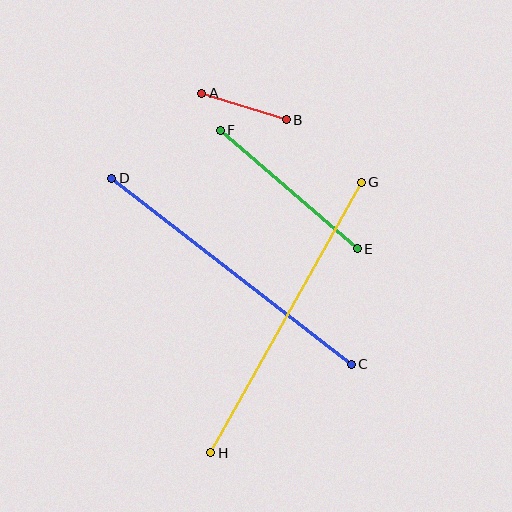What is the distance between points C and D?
The distance is approximately 303 pixels.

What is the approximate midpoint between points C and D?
The midpoint is at approximately (232, 271) pixels.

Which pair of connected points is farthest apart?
Points G and H are farthest apart.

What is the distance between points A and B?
The distance is approximately 89 pixels.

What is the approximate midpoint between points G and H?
The midpoint is at approximately (286, 318) pixels.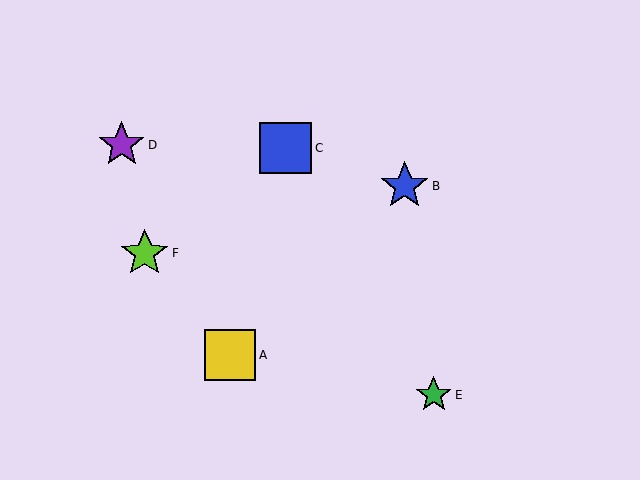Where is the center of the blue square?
The center of the blue square is at (286, 148).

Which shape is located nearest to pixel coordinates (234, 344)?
The yellow square (labeled A) at (230, 355) is nearest to that location.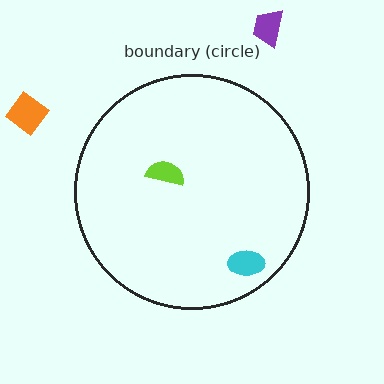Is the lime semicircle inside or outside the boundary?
Inside.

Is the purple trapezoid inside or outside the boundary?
Outside.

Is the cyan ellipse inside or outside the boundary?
Inside.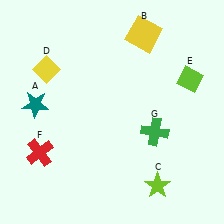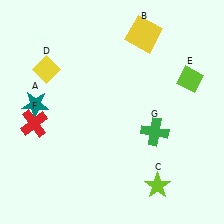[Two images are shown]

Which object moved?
The red cross (F) moved up.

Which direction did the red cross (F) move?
The red cross (F) moved up.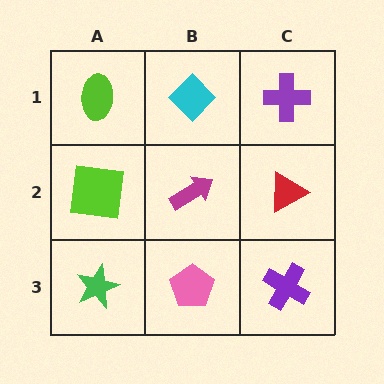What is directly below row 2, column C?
A purple cross.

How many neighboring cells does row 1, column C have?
2.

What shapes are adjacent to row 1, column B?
A magenta arrow (row 2, column B), a lime ellipse (row 1, column A), a purple cross (row 1, column C).